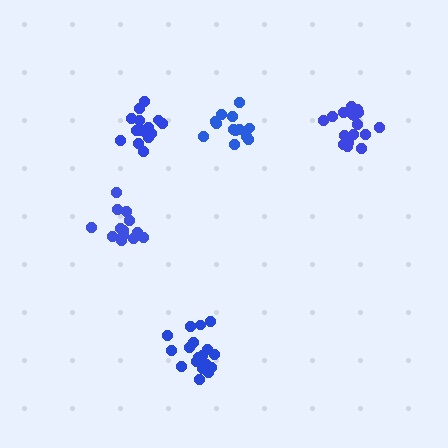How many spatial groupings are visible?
There are 5 spatial groupings.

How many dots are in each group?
Group 1: 18 dots, Group 2: 13 dots, Group 3: 16 dots, Group 4: 17 dots, Group 5: 13 dots (77 total).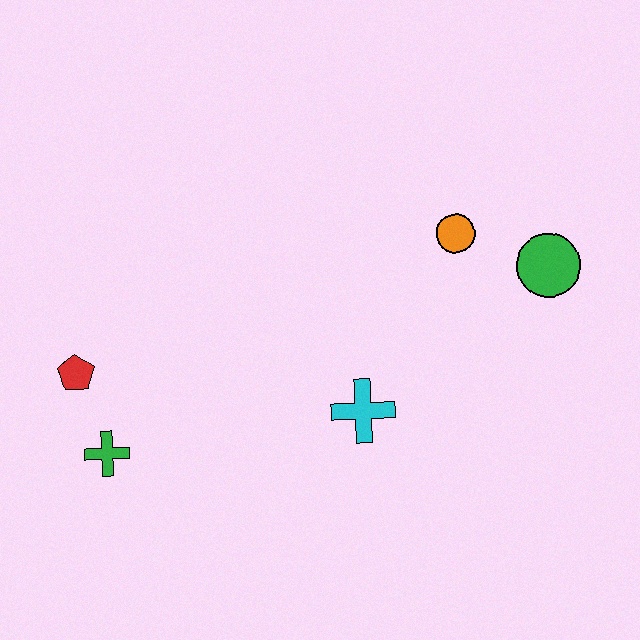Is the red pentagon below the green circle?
Yes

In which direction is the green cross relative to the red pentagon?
The green cross is below the red pentagon.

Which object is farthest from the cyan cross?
The red pentagon is farthest from the cyan cross.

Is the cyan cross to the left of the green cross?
No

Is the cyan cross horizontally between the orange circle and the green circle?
No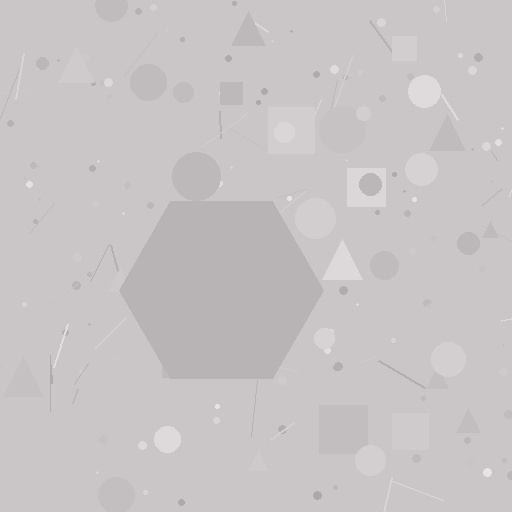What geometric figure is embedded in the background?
A hexagon is embedded in the background.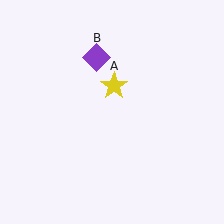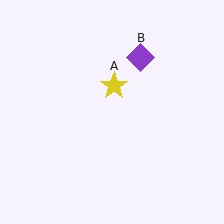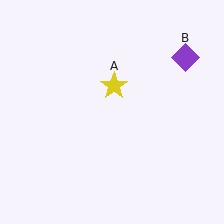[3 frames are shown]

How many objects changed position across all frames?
1 object changed position: purple diamond (object B).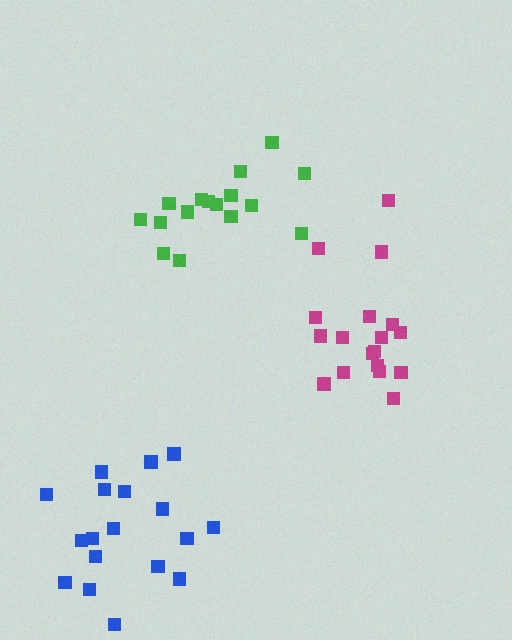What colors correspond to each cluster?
The clusters are colored: magenta, green, blue.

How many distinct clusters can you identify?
There are 3 distinct clusters.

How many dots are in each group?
Group 1: 18 dots, Group 2: 16 dots, Group 3: 18 dots (52 total).